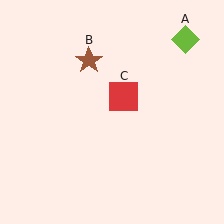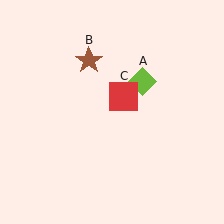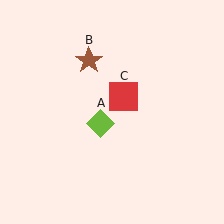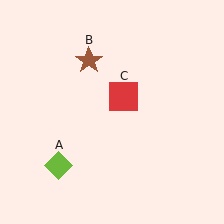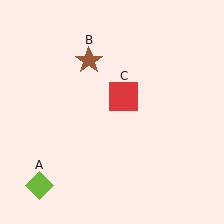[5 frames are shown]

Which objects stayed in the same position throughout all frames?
Brown star (object B) and red square (object C) remained stationary.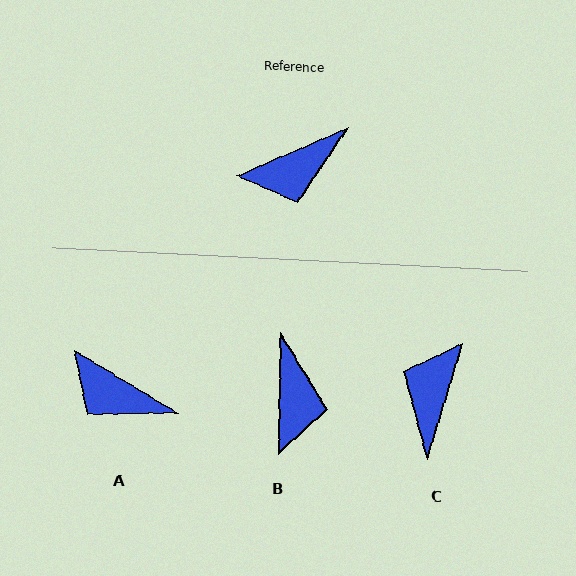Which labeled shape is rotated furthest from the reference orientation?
C, about 131 degrees away.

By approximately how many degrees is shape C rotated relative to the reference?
Approximately 131 degrees clockwise.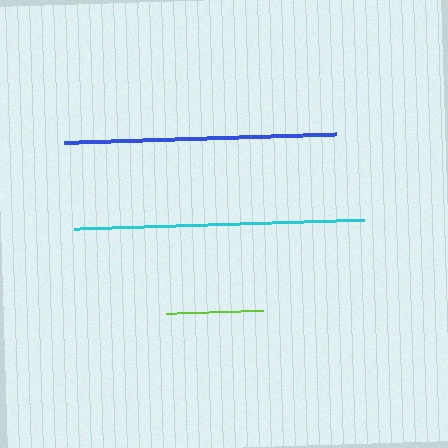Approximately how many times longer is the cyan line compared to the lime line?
The cyan line is approximately 3.0 times the length of the lime line.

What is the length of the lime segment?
The lime segment is approximately 97 pixels long.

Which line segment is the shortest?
The lime line is the shortest at approximately 97 pixels.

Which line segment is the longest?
The cyan line is the longest at approximately 290 pixels.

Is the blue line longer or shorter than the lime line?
The blue line is longer than the lime line.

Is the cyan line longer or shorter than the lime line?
The cyan line is longer than the lime line.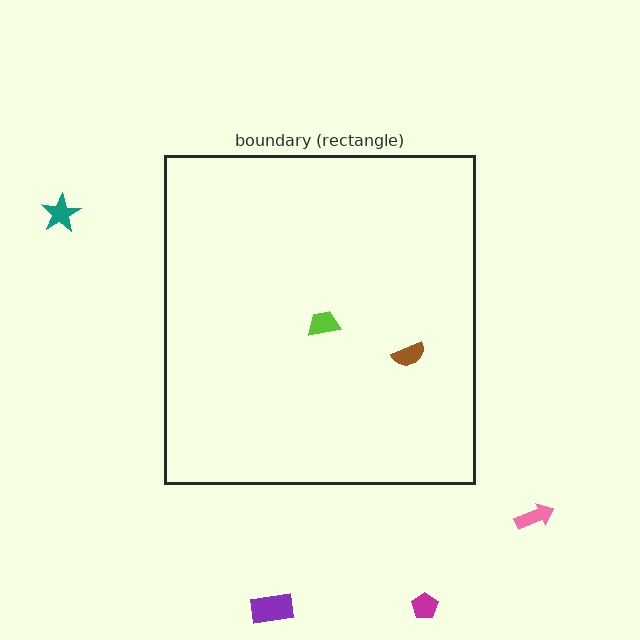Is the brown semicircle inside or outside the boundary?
Inside.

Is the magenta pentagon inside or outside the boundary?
Outside.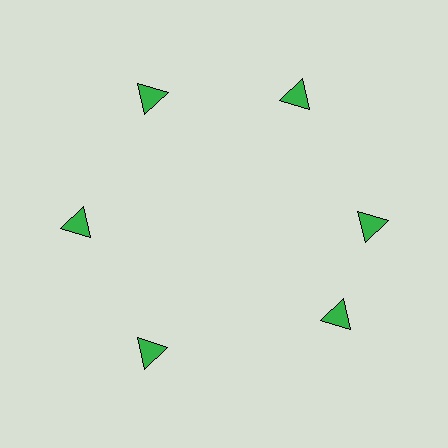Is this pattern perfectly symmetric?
No. The 6 green triangles are arranged in a ring, but one element near the 5 o'clock position is rotated out of alignment along the ring, breaking the 6-fold rotational symmetry.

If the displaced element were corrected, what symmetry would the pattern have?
It would have 6-fold rotational symmetry — the pattern would map onto itself every 60 degrees.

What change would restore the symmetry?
The symmetry would be restored by rotating it back into even spacing with its neighbors so that all 6 triangles sit at equal angles and equal distance from the center.